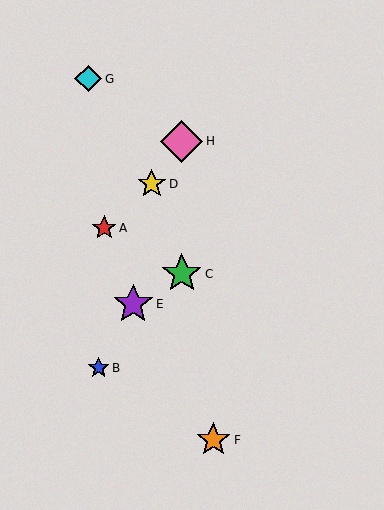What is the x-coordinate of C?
Object C is at x≈182.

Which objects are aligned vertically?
Objects C, H are aligned vertically.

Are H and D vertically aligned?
No, H is at x≈182 and D is at x≈152.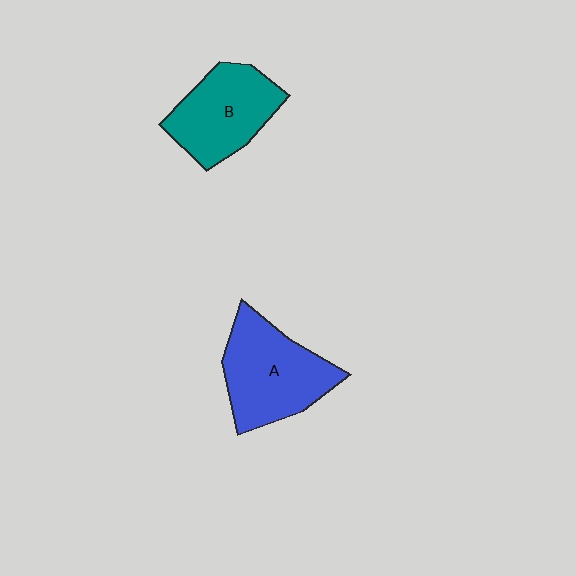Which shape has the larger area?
Shape A (blue).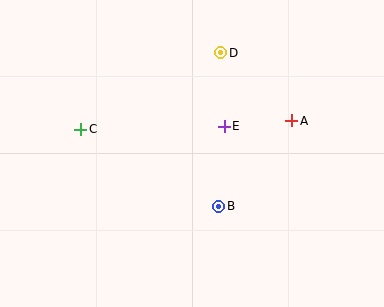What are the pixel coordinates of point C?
Point C is at (81, 129).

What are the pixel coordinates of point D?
Point D is at (221, 53).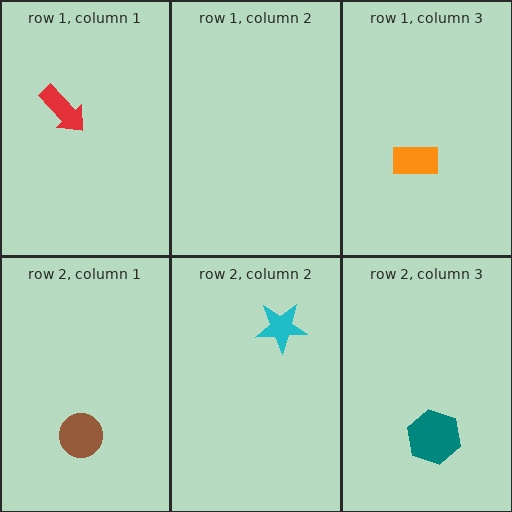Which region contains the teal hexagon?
The row 2, column 3 region.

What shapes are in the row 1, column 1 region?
The red arrow.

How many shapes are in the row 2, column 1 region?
1.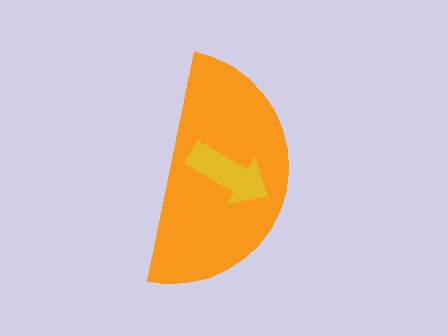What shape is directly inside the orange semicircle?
The yellow arrow.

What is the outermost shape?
The orange semicircle.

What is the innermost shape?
The yellow arrow.